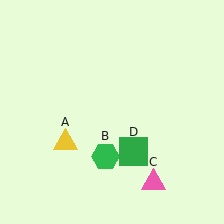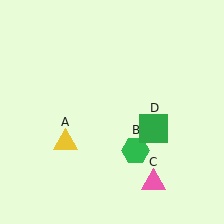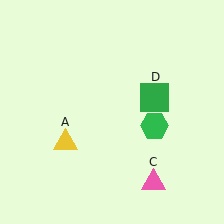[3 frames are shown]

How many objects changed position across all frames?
2 objects changed position: green hexagon (object B), green square (object D).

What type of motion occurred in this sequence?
The green hexagon (object B), green square (object D) rotated counterclockwise around the center of the scene.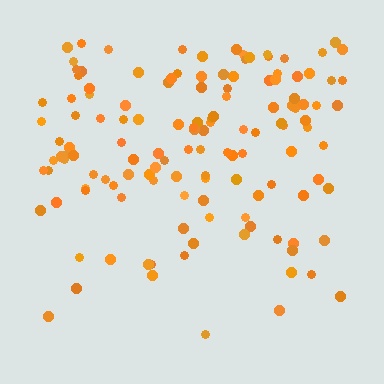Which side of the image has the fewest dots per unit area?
The bottom.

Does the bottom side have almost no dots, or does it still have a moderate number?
Still a moderate number, just noticeably fewer than the top.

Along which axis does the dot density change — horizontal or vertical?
Vertical.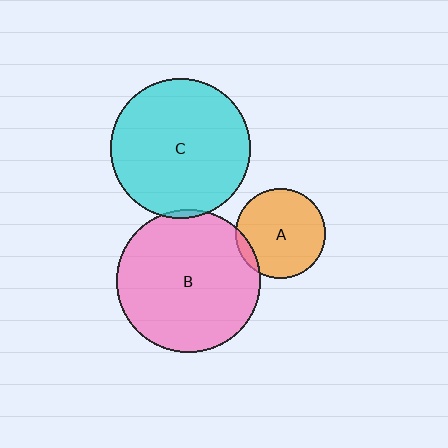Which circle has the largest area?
Circle B (pink).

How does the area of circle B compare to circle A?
Approximately 2.5 times.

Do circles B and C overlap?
Yes.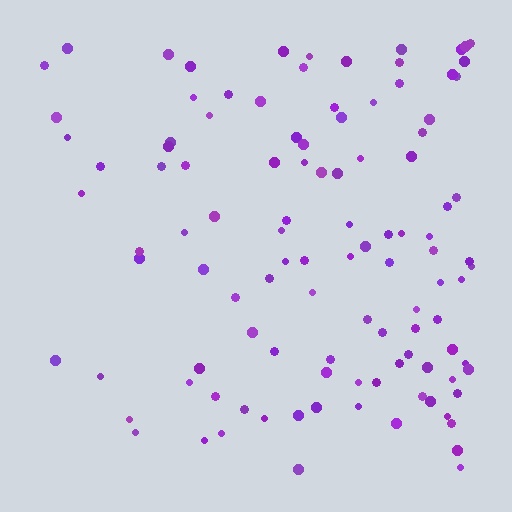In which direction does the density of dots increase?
From left to right, with the right side densest.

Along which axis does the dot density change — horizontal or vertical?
Horizontal.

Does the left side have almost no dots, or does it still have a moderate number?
Still a moderate number, just noticeably fewer than the right.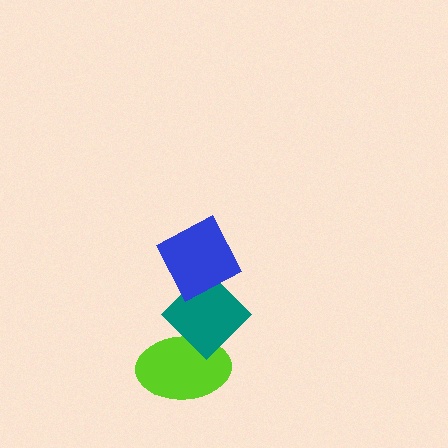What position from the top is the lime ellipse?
The lime ellipse is 3rd from the top.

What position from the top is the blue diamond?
The blue diamond is 1st from the top.